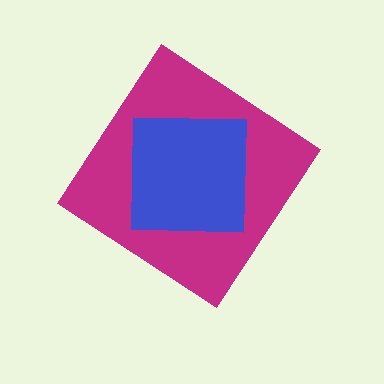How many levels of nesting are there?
2.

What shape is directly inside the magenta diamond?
The blue square.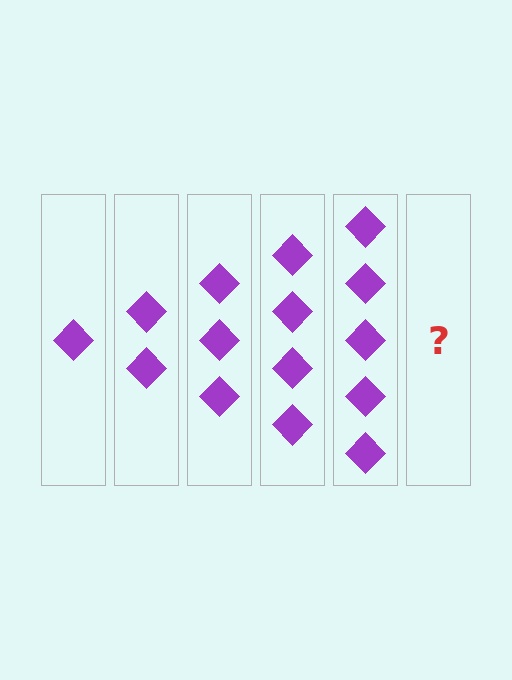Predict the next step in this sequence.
The next step is 6 diamonds.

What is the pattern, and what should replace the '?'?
The pattern is that each step adds one more diamond. The '?' should be 6 diamonds.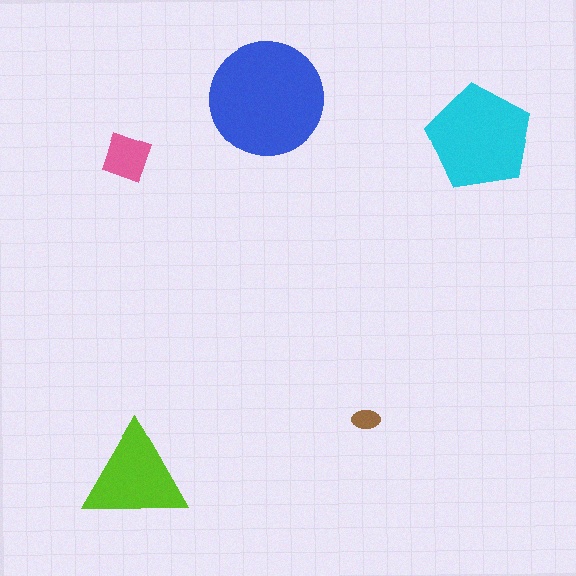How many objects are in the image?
There are 5 objects in the image.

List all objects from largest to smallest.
The blue circle, the cyan pentagon, the lime triangle, the pink square, the brown ellipse.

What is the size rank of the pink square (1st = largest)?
4th.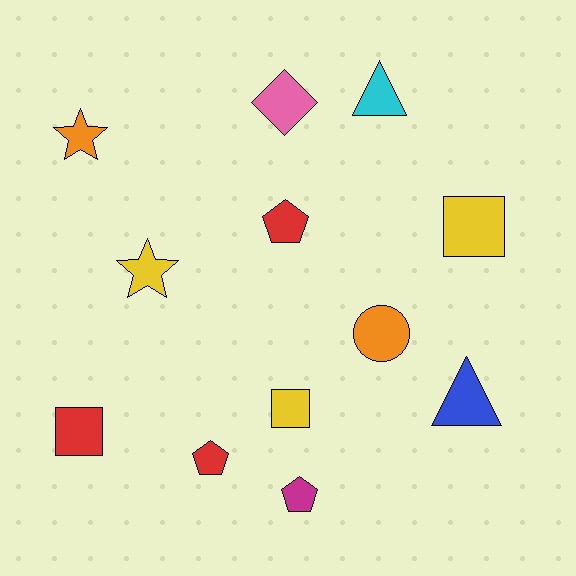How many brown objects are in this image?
There are no brown objects.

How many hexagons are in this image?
There are no hexagons.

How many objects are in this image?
There are 12 objects.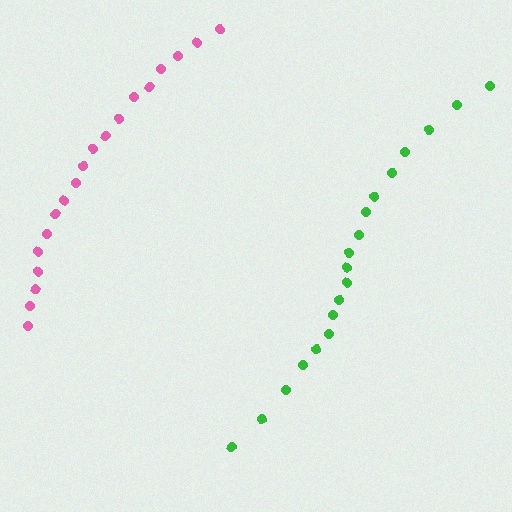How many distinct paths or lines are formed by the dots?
There are 2 distinct paths.